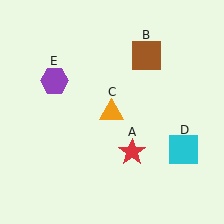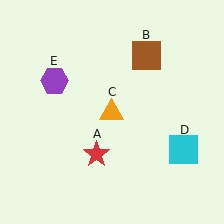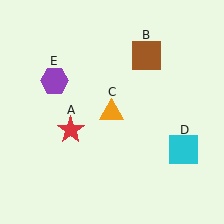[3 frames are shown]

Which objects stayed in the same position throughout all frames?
Brown square (object B) and orange triangle (object C) and cyan square (object D) and purple hexagon (object E) remained stationary.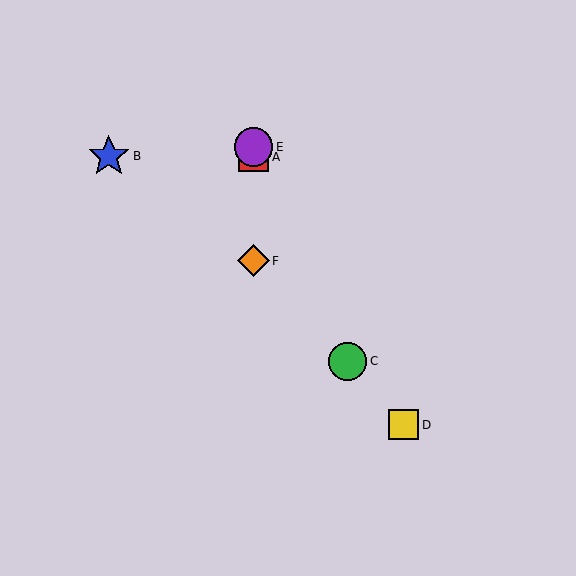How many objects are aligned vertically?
3 objects (A, E, F) are aligned vertically.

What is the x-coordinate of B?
Object B is at x≈109.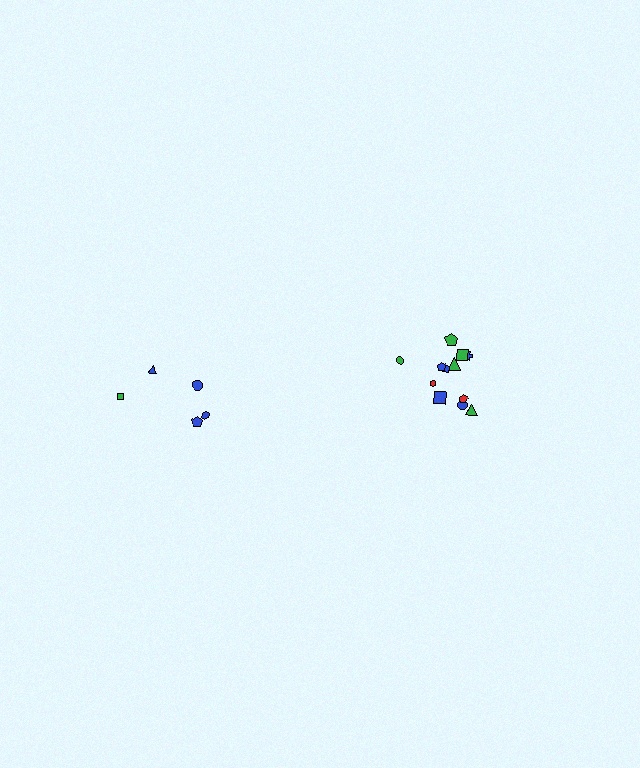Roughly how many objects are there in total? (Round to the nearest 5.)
Roughly 15 objects in total.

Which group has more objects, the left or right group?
The right group.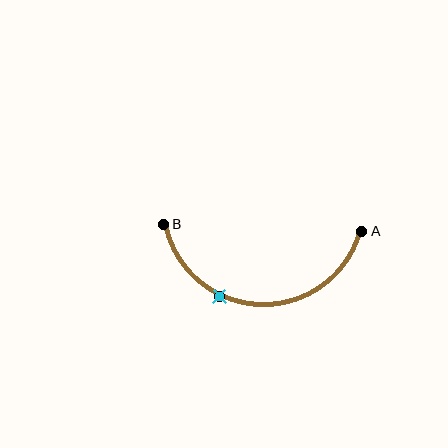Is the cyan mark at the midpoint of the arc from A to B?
No. The cyan mark lies on the arc but is closer to endpoint B. The arc midpoint would be at the point on the curve equidistant along the arc from both A and B.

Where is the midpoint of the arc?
The arc midpoint is the point on the curve farthest from the straight line joining A and B. It sits below that line.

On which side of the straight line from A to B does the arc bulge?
The arc bulges below the straight line connecting A and B.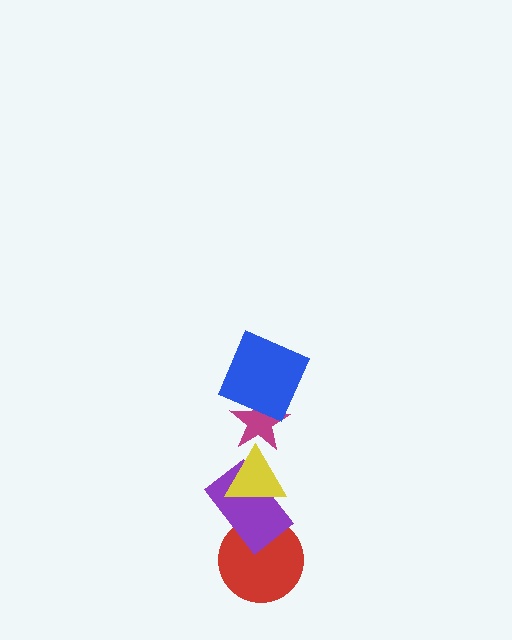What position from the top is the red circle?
The red circle is 5th from the top.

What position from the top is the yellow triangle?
The yellow triangle is 3rd from the top.